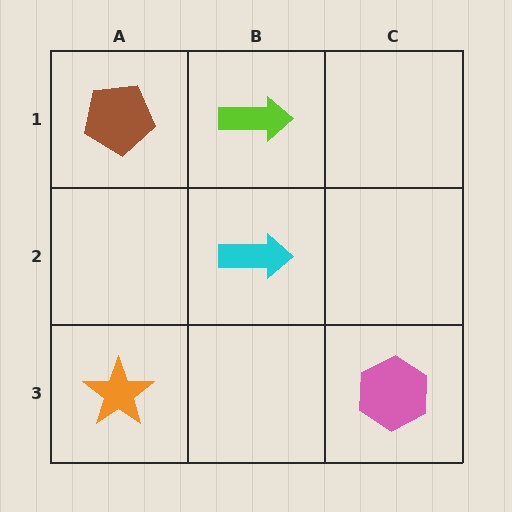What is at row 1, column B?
A lime arrow.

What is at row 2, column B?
A cyan arrow.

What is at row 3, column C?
A pink hexagon.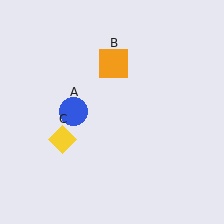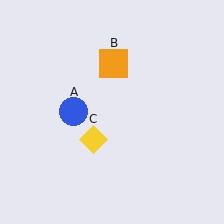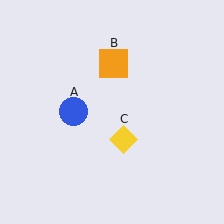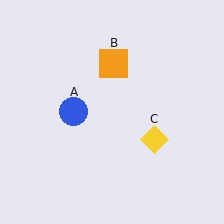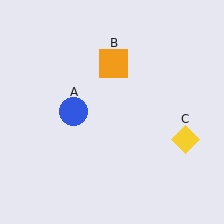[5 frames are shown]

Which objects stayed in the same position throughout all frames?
Blue circle (object A) and orange square (object B) remained stationary.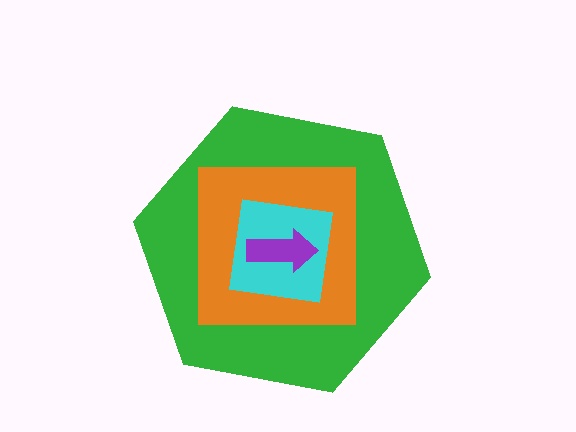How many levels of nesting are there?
4.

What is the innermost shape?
The purple arrow.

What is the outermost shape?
The green hexagon.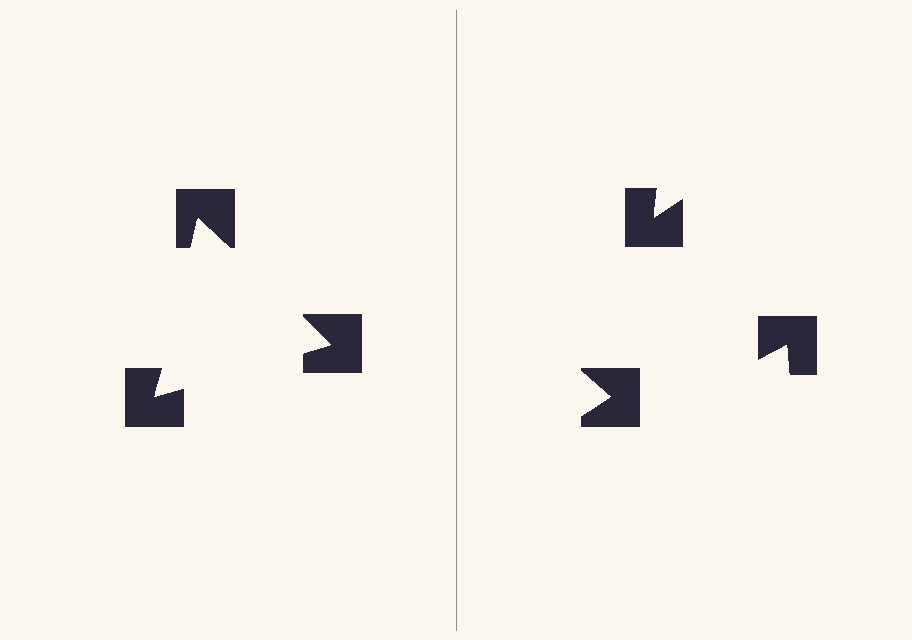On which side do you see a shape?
An illusory triangle appears on the left side. On the right side the wedge cuts are rotated, so no coherent shape forms.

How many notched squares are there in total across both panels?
6 — 3 on each side.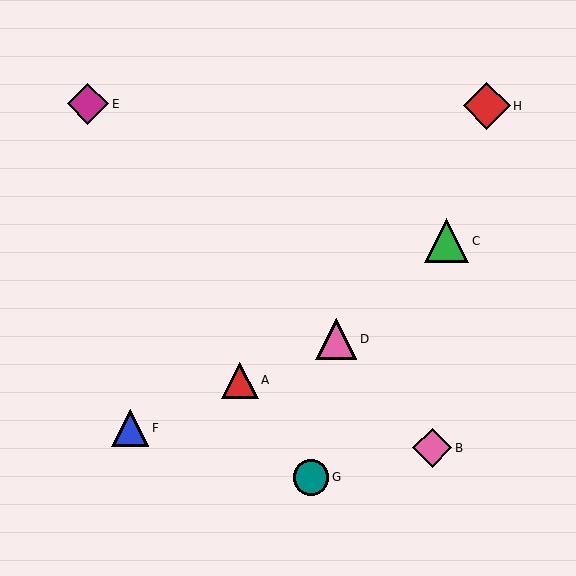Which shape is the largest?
The red diamond (labeled H) is the largest.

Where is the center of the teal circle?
The center of the teal circle is at (311, 477).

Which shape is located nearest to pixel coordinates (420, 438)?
The pink diamond (labeled B) at (432, 448) is nearest to that location.